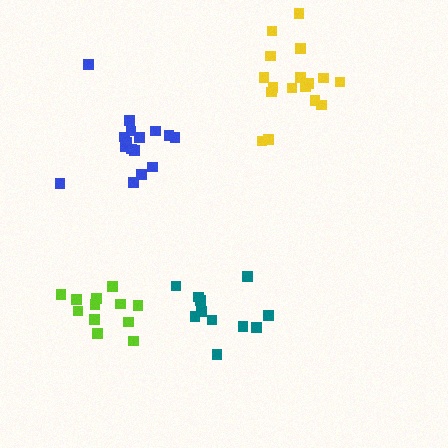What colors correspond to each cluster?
The clusters are colored: blue, yellow, lime, teal.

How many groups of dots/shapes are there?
There are 4 groups.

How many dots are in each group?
Group 1: 16 dots, Group 2: 17 dots, Group 3: 12 dots, Group 4: 11 dots (56 total).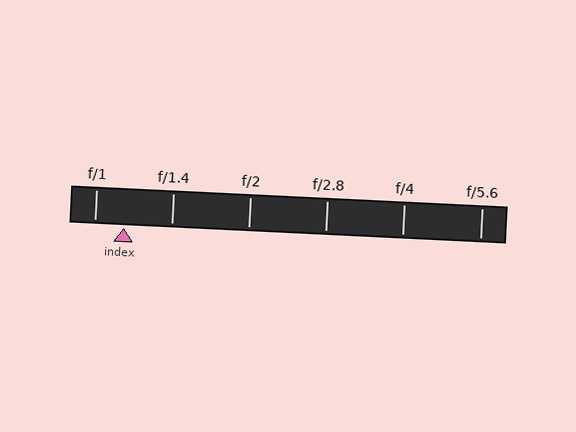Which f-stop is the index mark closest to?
The index mark is closest to f/1.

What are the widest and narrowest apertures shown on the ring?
The widest aperture shown is f/1 and the narrowest is f/5.6.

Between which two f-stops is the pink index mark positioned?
The index mark is between f/1 and f/1.4.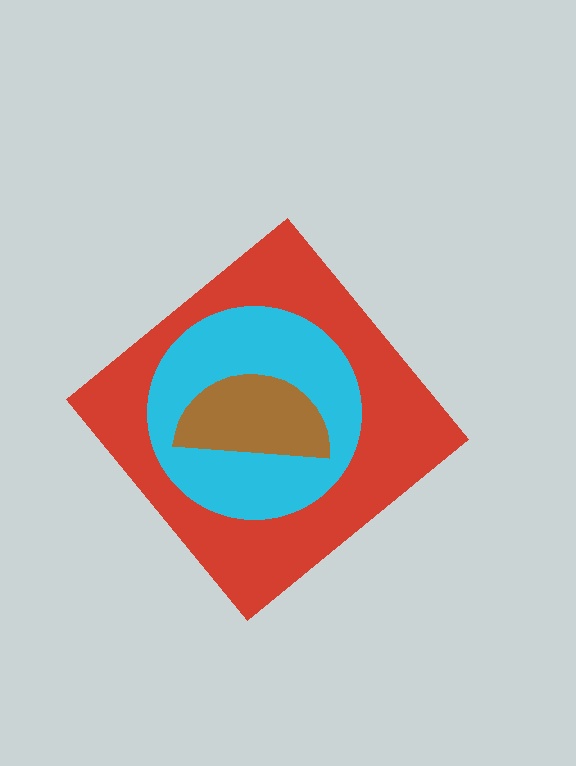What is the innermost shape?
The brown semicircle.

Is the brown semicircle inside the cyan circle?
Yes.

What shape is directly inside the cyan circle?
The brown semicircle.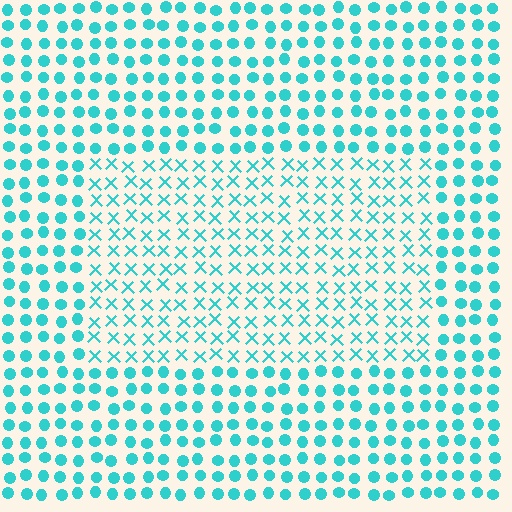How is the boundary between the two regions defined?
The boundary is defined by a change in element shape: X marks inside vs. circles outside. All elements share the same color and spacing.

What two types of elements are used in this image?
The image uses X marks inside the rectangle region and circles outside it.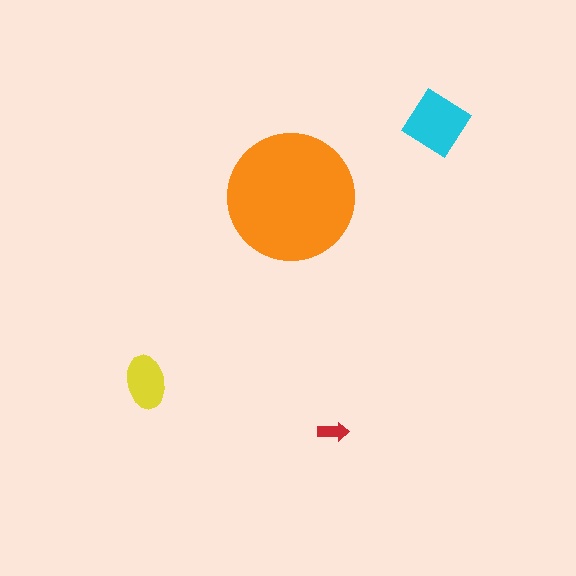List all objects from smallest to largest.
The red arrow, the yellow ellipse, the cyan diamond, the orange circle.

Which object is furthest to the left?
The yellow ellipse is leftmost.